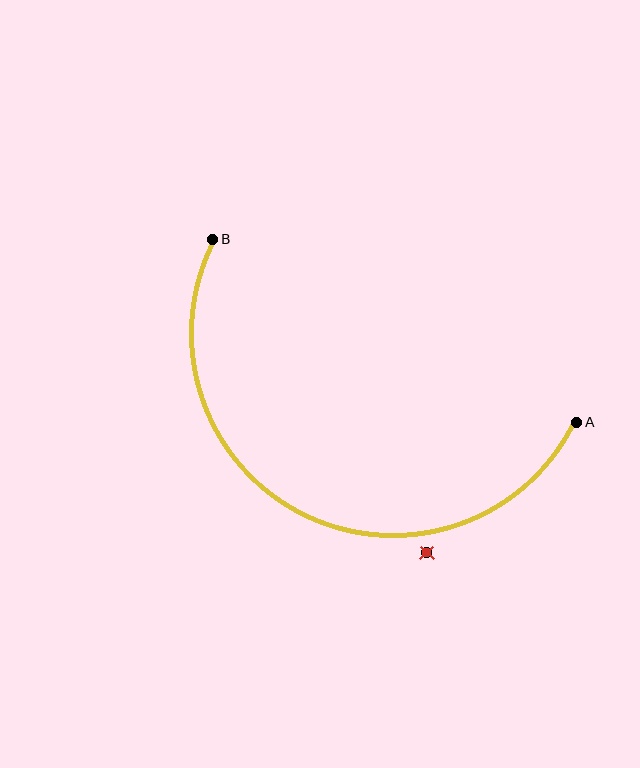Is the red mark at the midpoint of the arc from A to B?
No — the red mark does not lie on the arc at all. It sits slightly outside the curve.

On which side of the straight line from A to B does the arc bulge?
The arc bulges below the straight line connecting A and B.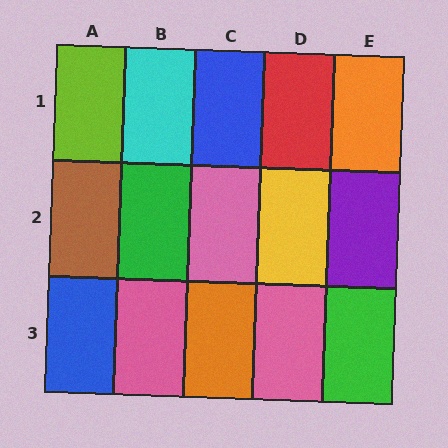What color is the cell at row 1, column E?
Orange.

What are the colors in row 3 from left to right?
Blue, pink, orange, pink, green.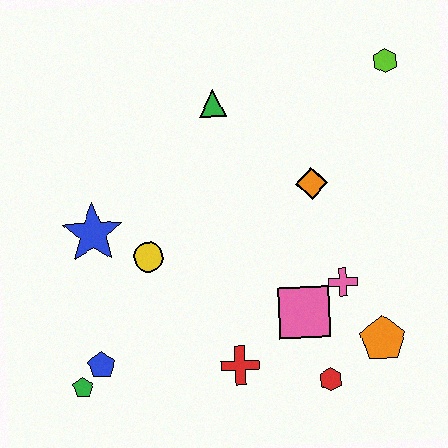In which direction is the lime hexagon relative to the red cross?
The lime hexagon is above the red cross.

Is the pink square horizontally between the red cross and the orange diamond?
Yes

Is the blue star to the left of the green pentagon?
No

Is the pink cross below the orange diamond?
Yes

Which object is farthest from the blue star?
The lime hexagon is farthest from the blue star.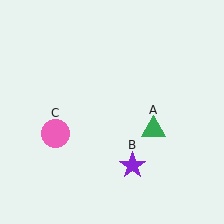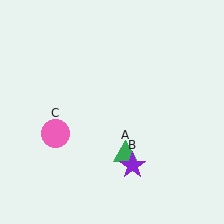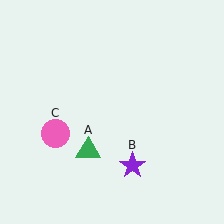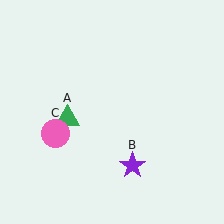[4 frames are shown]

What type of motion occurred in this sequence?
The green triangle (object A) rotated clockwise around the center of the scene.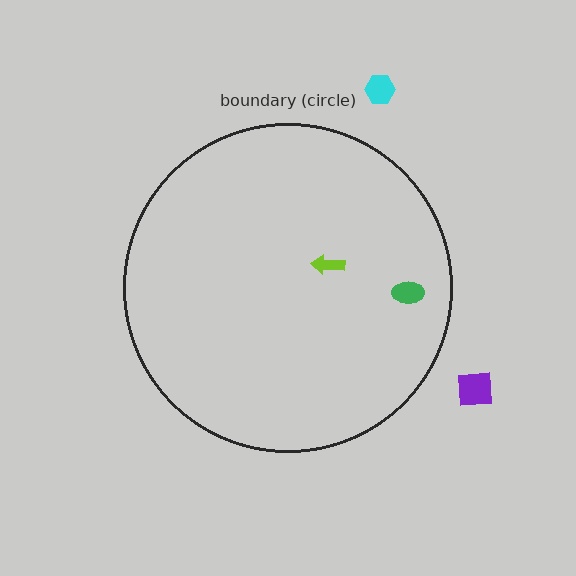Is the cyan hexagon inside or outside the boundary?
Outside.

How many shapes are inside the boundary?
2 inside, 2 outside.